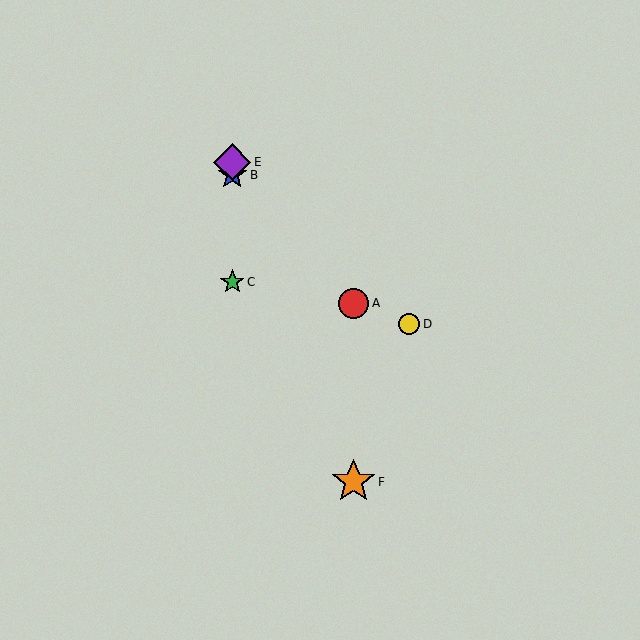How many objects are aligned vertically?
3 objects (B, C, E) are aligned vertically.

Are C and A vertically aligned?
No, C is at x≈232 and A is at x≈354.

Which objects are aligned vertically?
Objects B, C, E are aligned vertically.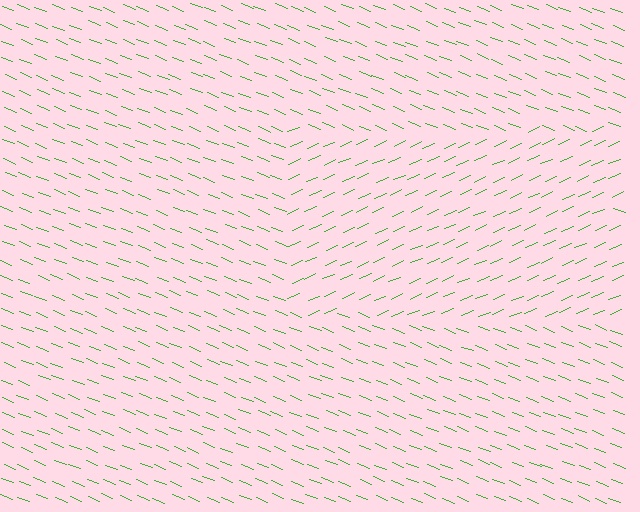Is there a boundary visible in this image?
Yes, there is a texture boundary formed by a change in line orientation.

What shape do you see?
I see a rectangle.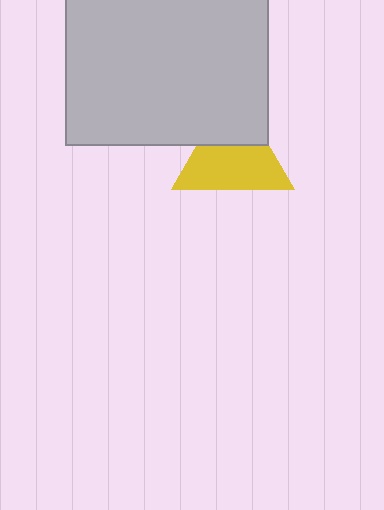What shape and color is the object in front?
The object in front is a light gray rectangle.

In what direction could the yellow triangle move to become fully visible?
The yellow triangle could move down. That would shift it out from behind the light gray rectangle entirely.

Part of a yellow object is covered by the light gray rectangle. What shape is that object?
It is a triangle.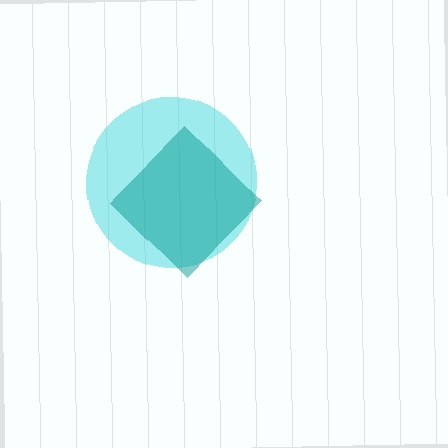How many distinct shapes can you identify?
There are 2 distinct shapes: a cyan circle, a teal diamond.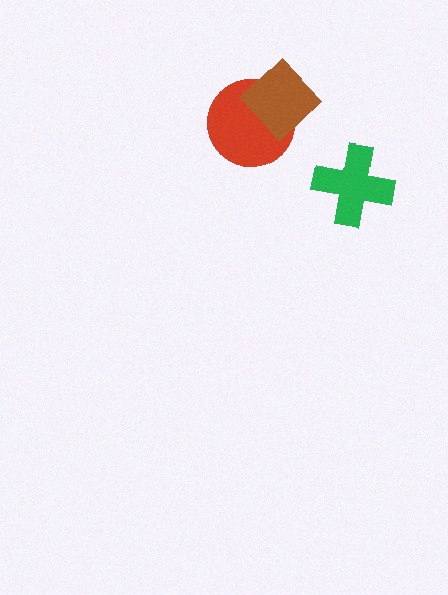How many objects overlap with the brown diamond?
1 object overlaps with the brown diamond.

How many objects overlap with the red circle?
1 object overlaps with the red circle.